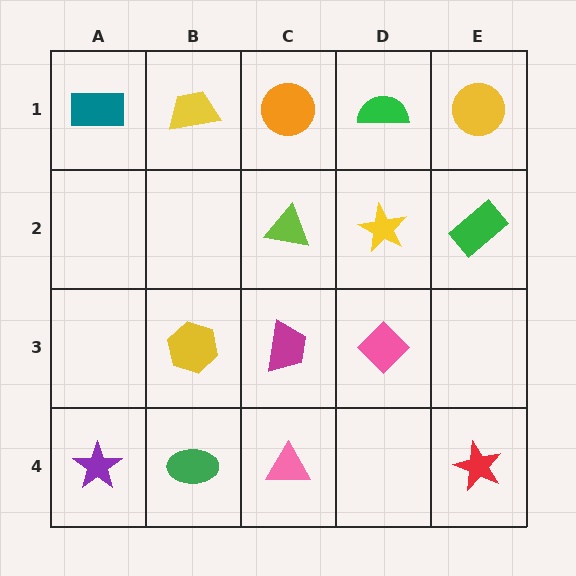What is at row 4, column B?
A green ellipse.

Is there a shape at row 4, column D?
No, that cell is empty.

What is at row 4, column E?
A red star.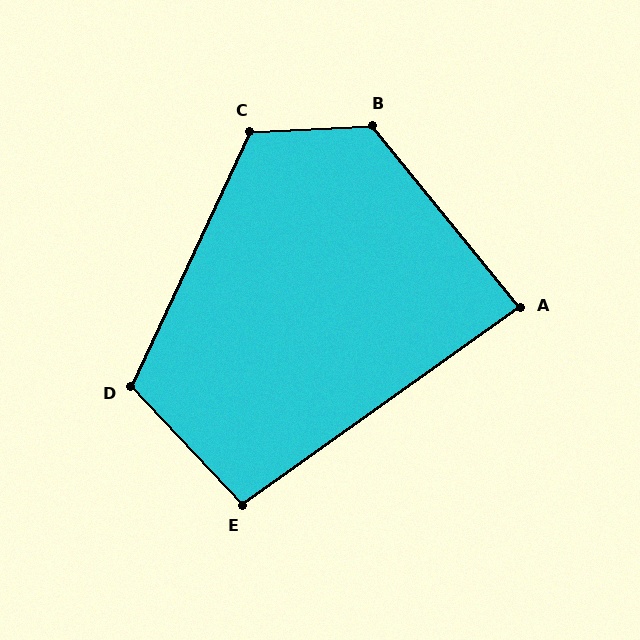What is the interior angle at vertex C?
Approximately 118 degrees (obtuse).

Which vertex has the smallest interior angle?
A, at approximately 86 degrees.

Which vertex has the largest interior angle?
B, at approximately 126 degrees.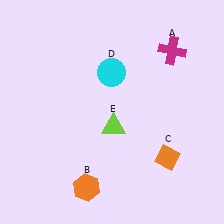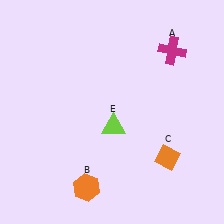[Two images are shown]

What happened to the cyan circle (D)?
The cyan circle (D) was removed in Image 2. It was in the top-left area of Image 1.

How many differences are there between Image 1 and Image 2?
There is 1 difference between the two images.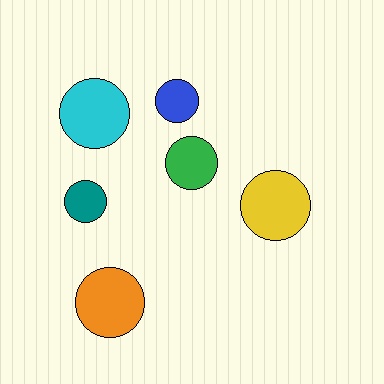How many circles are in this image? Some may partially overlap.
There are 6 circles.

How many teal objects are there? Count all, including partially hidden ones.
There is 1 teal object.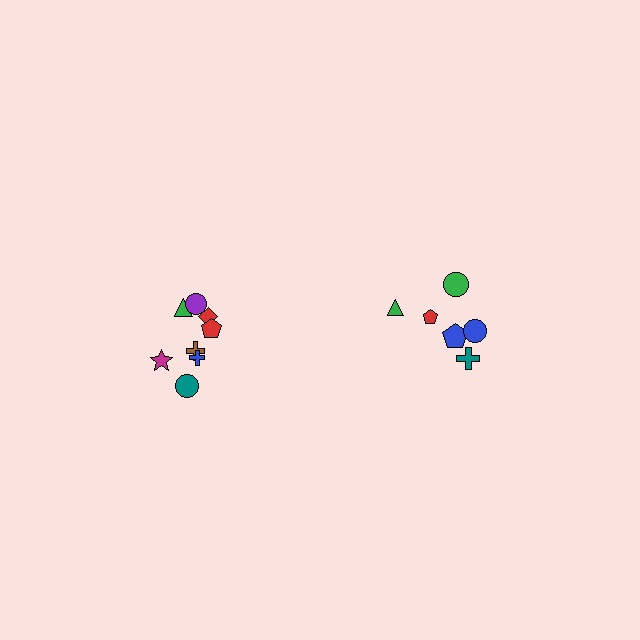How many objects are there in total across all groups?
There are 14 objects.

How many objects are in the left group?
There are 8 objects.